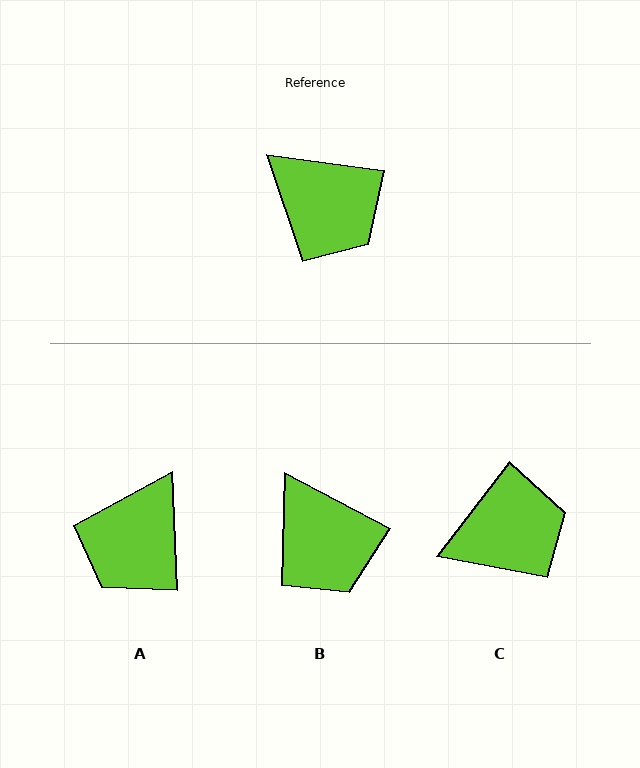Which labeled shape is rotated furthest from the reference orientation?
A, about 80 degrees away.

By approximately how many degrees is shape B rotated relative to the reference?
Approximately 20 degrees clockwise.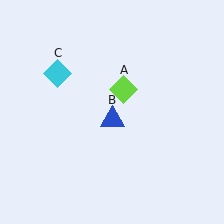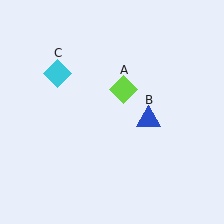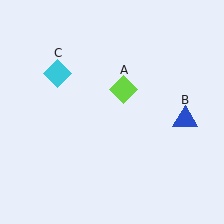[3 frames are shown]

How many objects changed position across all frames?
1 object changed position: blue triangle (object B).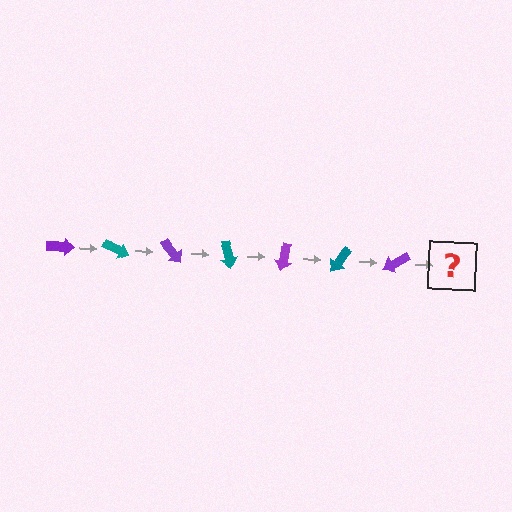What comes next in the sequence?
The next element should be a teal arrow, rotated 175 degrees from the start.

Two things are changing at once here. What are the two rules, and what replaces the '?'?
The two rules are that it rotates 25 degrees each step and the color cycles through purple and teal. The '?' should be a teal arrow, rotated 175 degrees from the start.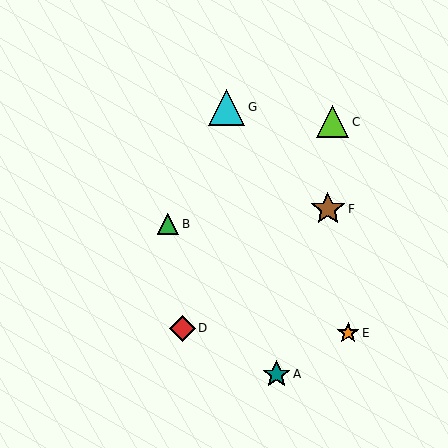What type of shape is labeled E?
Shape E is an orange star.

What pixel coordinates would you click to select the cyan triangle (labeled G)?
Click at (227, 107) to select the cyan triangle G.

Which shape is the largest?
The cyan triangle (labeled G) is the largest.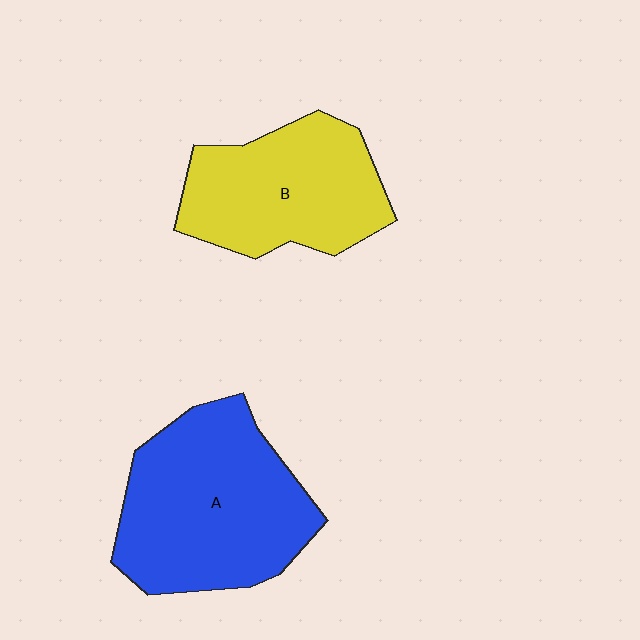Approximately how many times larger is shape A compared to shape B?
Approximately 1.3 times.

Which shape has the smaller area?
Shape B (yellow).